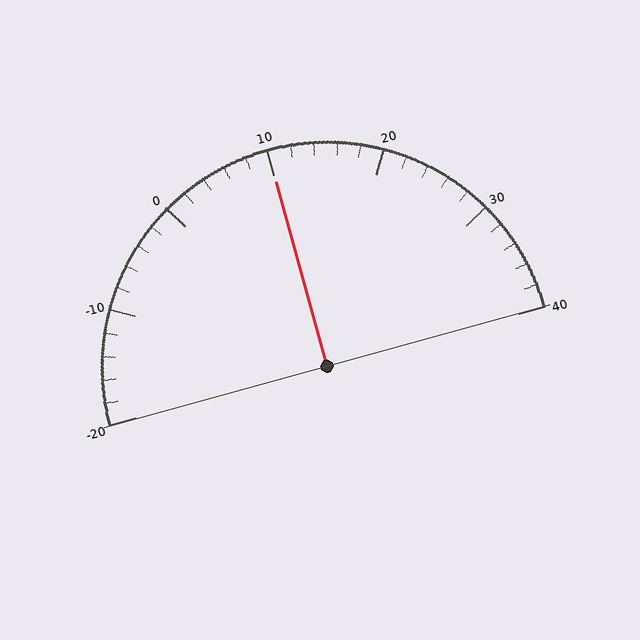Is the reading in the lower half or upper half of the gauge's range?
The reading is in the upper half of the range (-20 to 40).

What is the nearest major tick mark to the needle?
The nearest major tick mark is 10.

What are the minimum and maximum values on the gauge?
The gauge ranges from -20 to 40.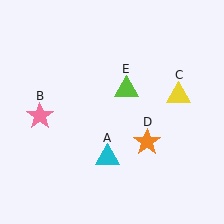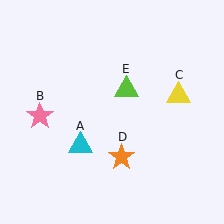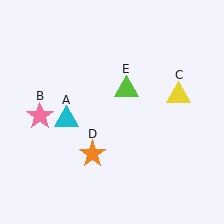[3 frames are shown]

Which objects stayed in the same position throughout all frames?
Pink star (object B) and yellow triangle (object C) and lime triangle (object E) remained stationary.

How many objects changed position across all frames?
2 objects changed position: cyan triangle (object A), orange star (object D).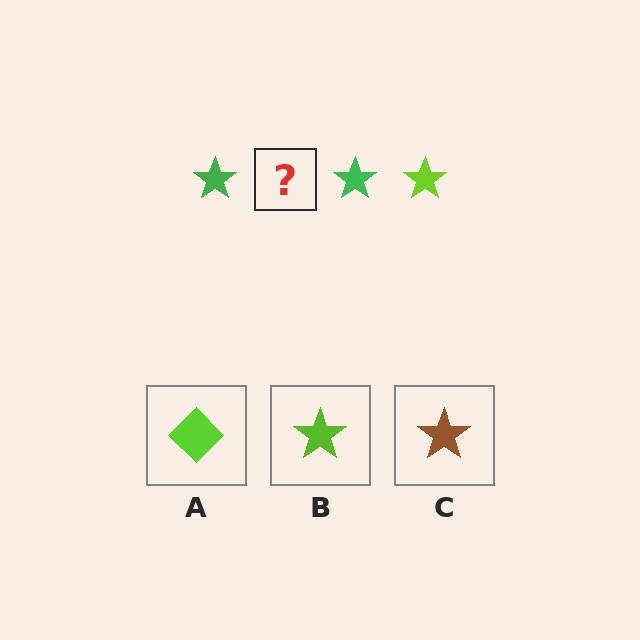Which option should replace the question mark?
Option B.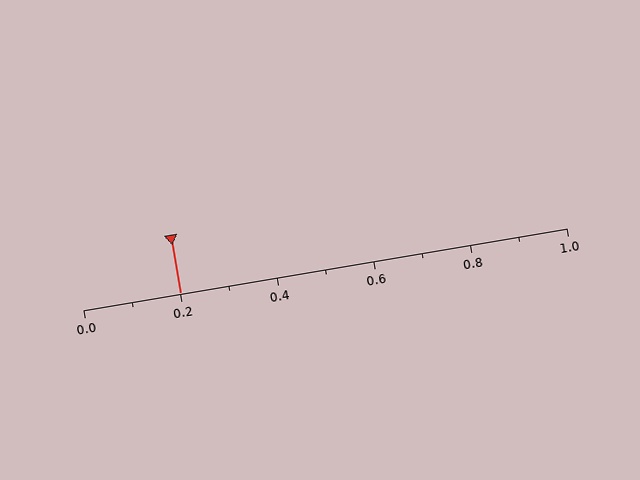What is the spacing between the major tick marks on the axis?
The major ticks are spaced 0.2 apart.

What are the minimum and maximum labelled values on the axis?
The axis runs from 0.0 to 1.0.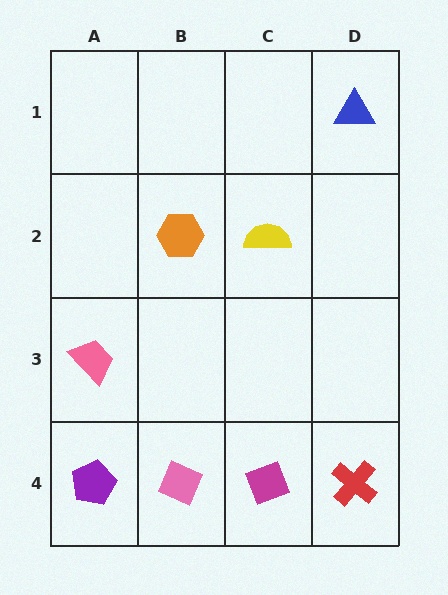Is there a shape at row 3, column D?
No, that cell is empty.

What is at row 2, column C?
A yellow semicircle.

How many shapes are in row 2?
2 shapes.